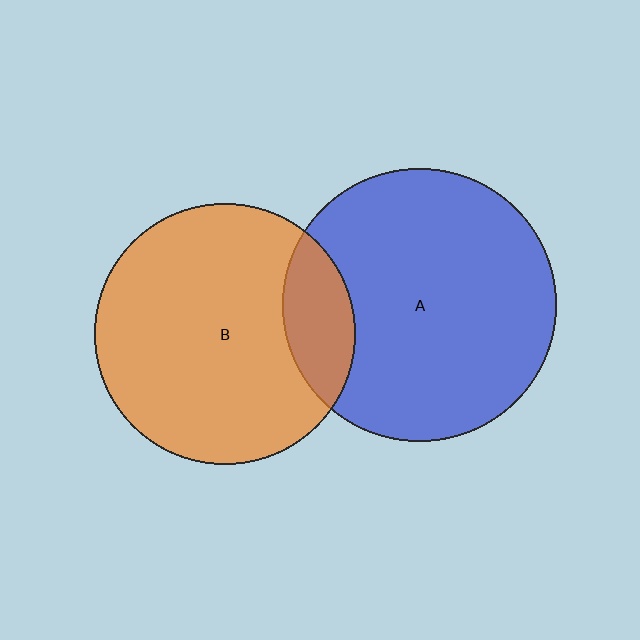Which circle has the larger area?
Circle A (blue).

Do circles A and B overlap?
Yes.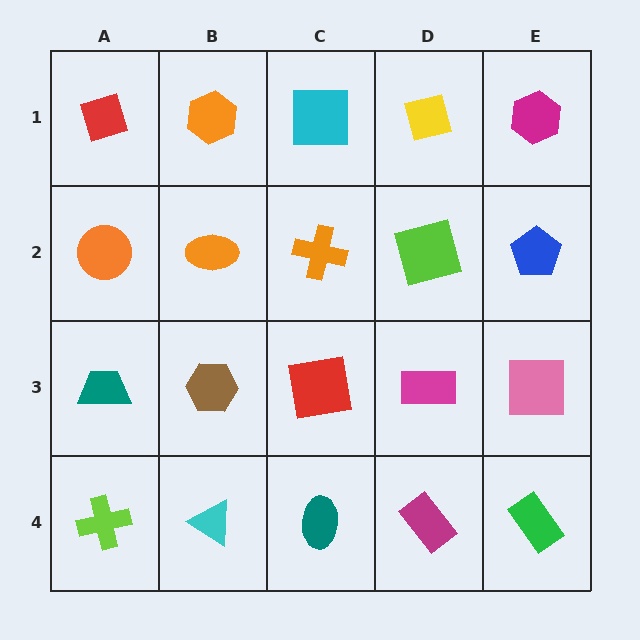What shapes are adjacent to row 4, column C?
A red square (row 3, column C), a cyan triangle (row 4, column B), a magenta rectangle (row 4, column D).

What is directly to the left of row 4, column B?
A lime cross.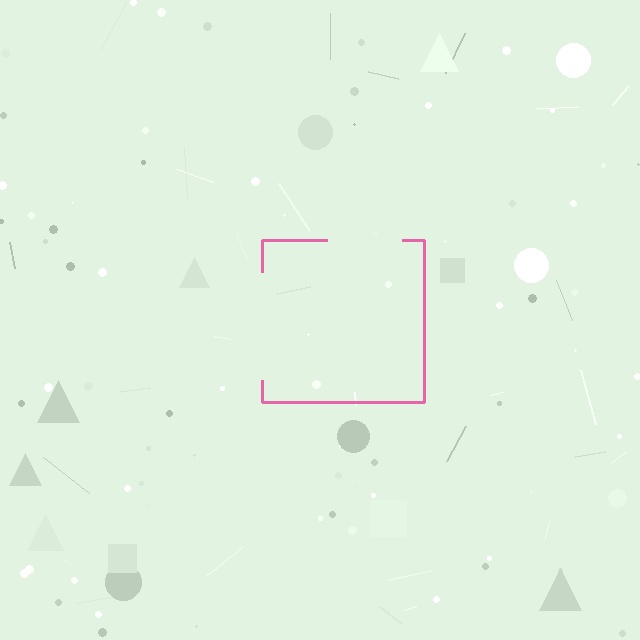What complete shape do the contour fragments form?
The contour fragments form a square.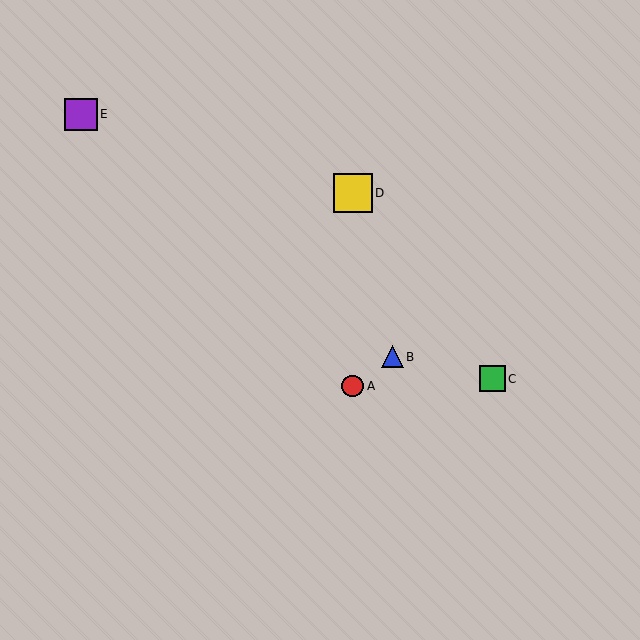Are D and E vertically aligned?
No, D is at x≈353 and E is at x≈81.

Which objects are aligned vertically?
Objects A, D are aligned vertically.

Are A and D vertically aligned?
Yes, both are at x≈353.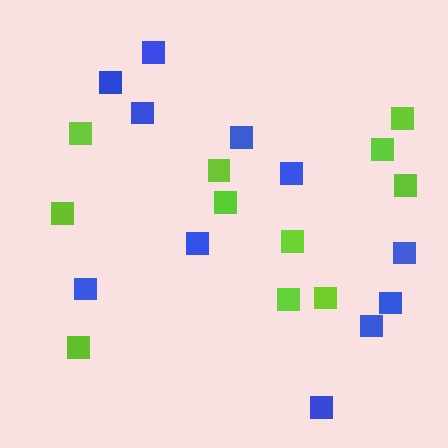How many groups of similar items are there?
There are 2 groups: one group of blue squares (11) and one group of lime squares (11).